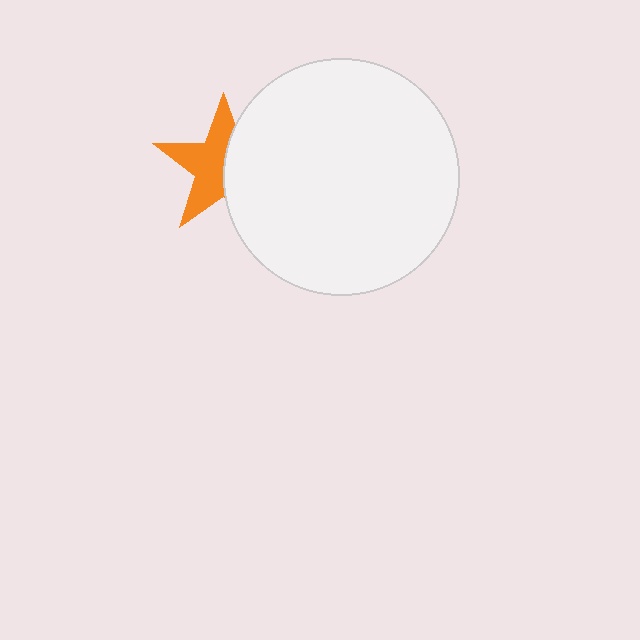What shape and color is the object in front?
The object in front is a white circle.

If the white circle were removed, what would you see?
You would see the complete orange star.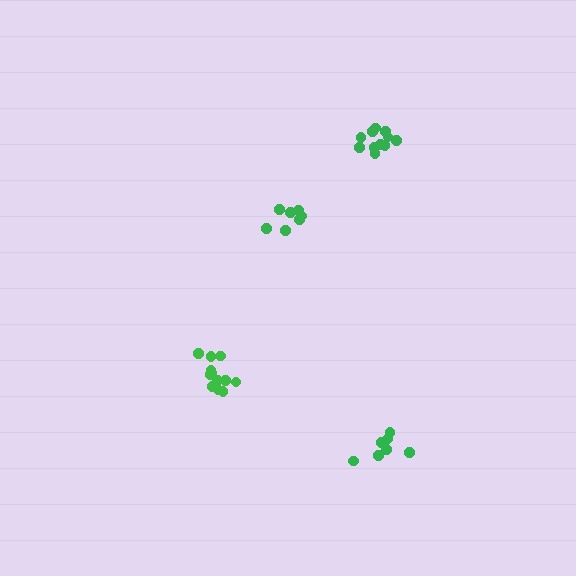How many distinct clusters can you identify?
There are 4 distinct clusters.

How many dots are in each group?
Group 1: 7 dots, Group 2: 12 dots, Group 3: 11 dots, Group 4: 7 dots (37 total).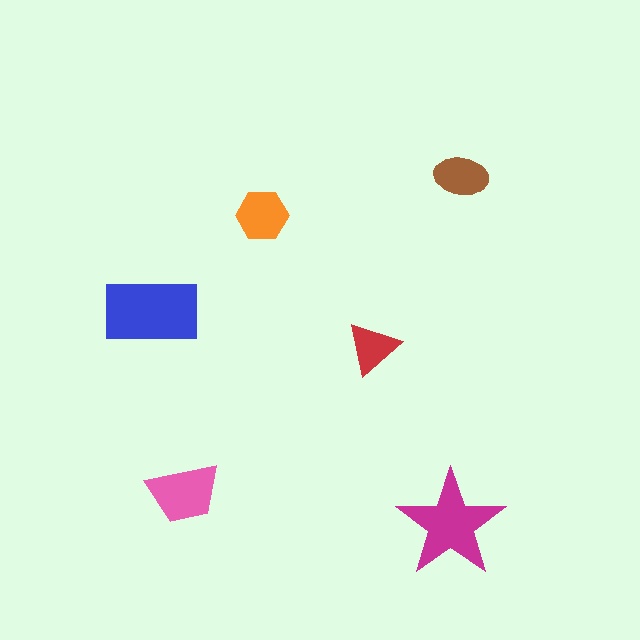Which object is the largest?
The blue rectangle.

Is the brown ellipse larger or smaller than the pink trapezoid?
Smaller.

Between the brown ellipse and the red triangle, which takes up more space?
The brown ellipse.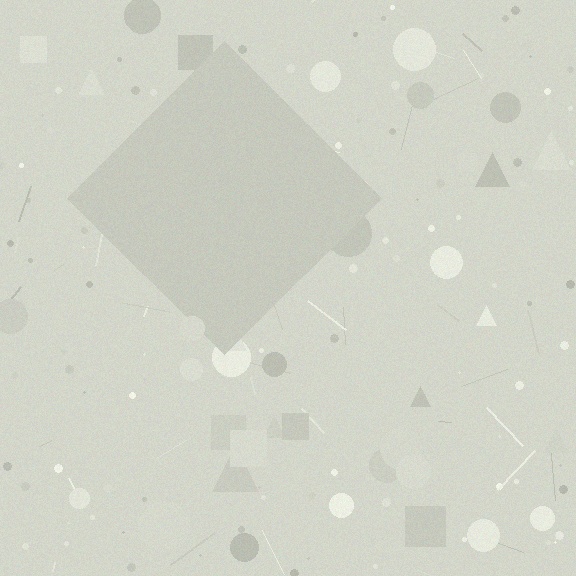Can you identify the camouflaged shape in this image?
The camouflaged shape is a diamond.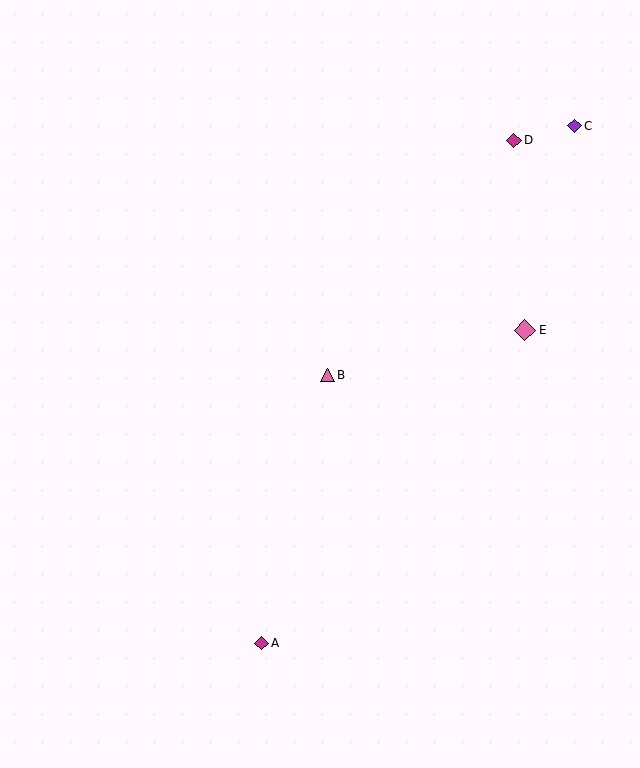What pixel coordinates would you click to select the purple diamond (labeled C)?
Click at (574, 126) to select the purple diamond C.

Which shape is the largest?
The pink diamond (labeled E) is the largest.